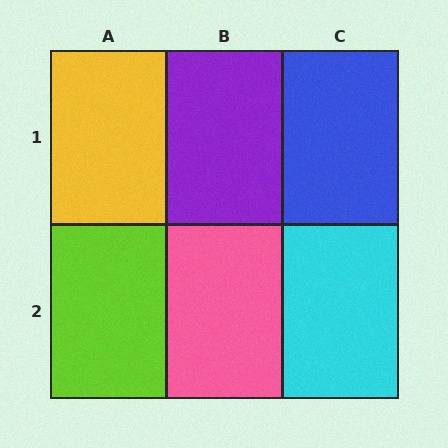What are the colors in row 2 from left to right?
Lime, pink, cyan.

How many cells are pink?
1 cell is pink.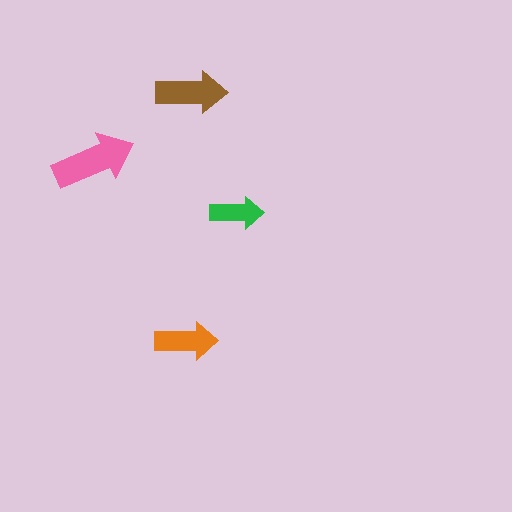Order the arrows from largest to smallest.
the pink one, the brown one, the orange one, the green one.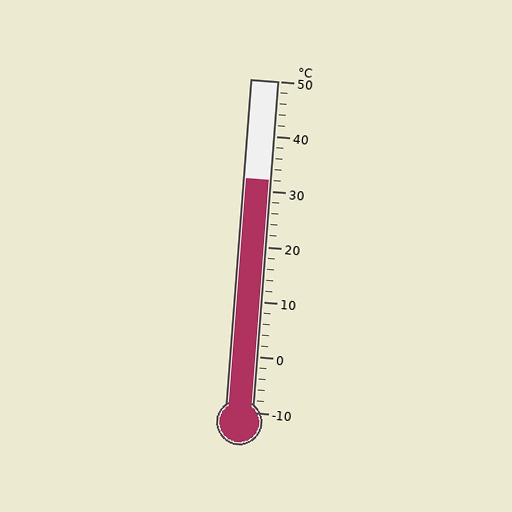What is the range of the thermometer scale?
The thermometer scale ranges from -10°C to 50°C.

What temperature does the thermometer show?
The thermometer shows approximately 32°C.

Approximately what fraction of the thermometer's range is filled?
The thermometer is filled to approximately 70% of its range.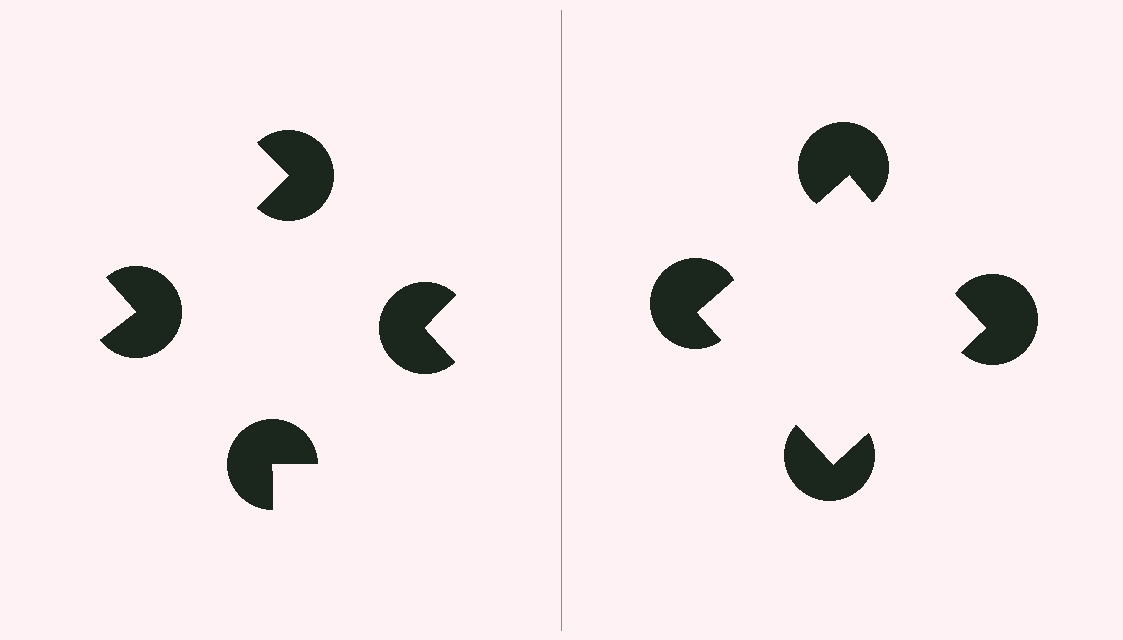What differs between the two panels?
The pac-man discs are positioned identically on both sides; only the wedge orientations differ. On the right they align to a square; on the left they are misaligned.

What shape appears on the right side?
An illusory square.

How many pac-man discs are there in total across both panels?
8 — 4 on each side.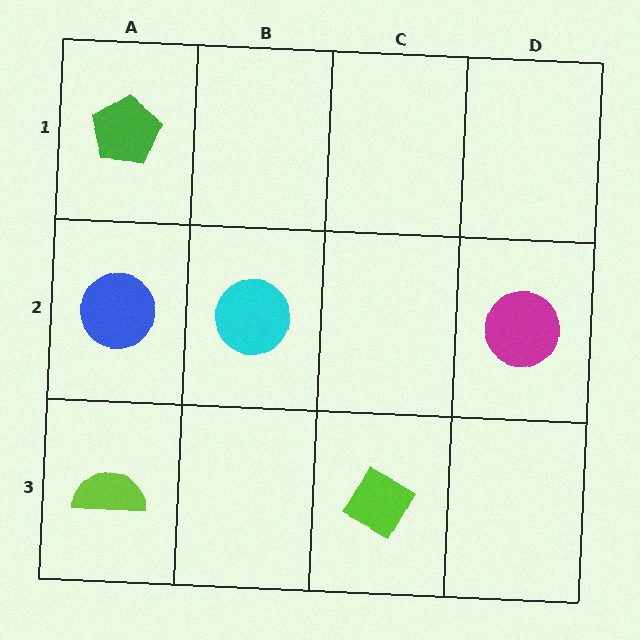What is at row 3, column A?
A lime semicircle.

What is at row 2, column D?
A magenta circle.